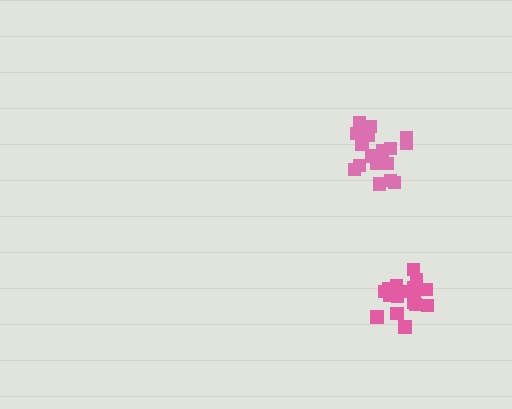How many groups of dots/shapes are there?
There are 2 groups.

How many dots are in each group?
Group 1: 19 dots, Group 2: 19 dots (38 total).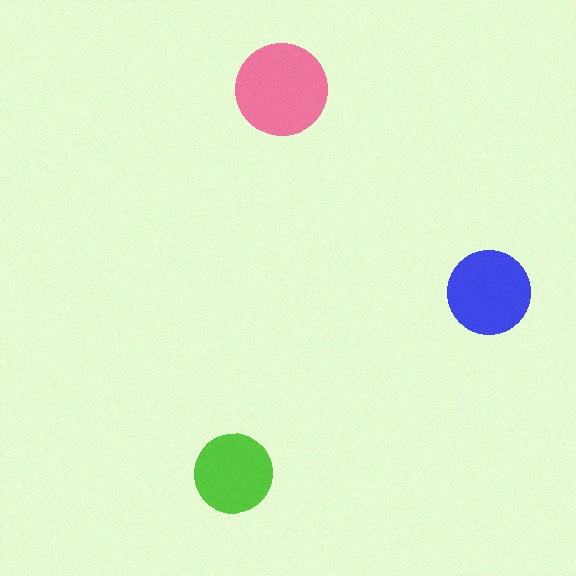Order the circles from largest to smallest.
the pink one, the blue one, the lime one.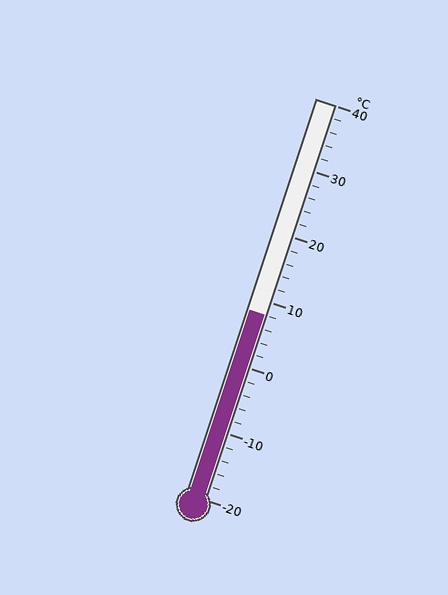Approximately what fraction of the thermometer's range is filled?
The thermometer is filled to approximately 45% of its range.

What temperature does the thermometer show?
The thermometer shows approximately 8°C.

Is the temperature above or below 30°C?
The temperature is below 30°C.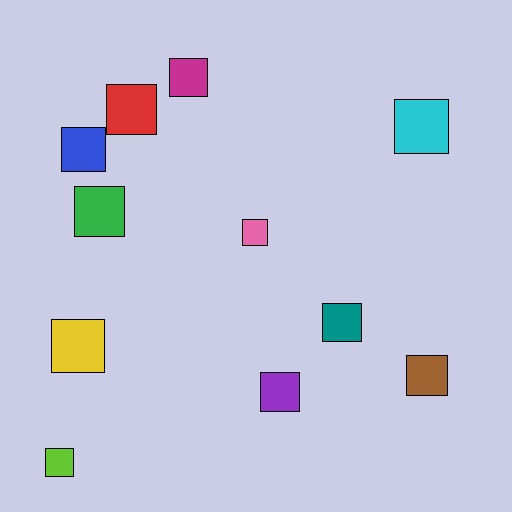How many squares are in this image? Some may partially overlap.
There are 11 squares.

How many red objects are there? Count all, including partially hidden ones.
There is 1 red object.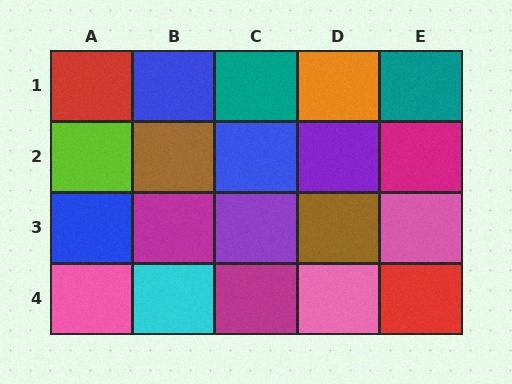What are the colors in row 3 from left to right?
Blue, magenta, purple, brown, pink.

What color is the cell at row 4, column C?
Magenta.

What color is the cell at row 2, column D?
Purple.